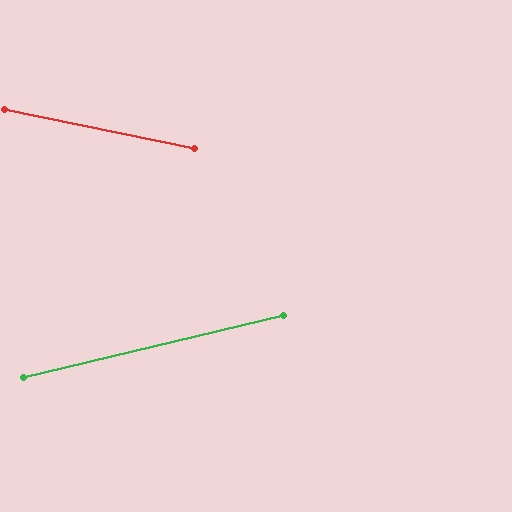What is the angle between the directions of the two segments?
Approximately 25 degrees.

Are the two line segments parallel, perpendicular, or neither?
Neither parallel nor perpendicular — they differ by about 25°.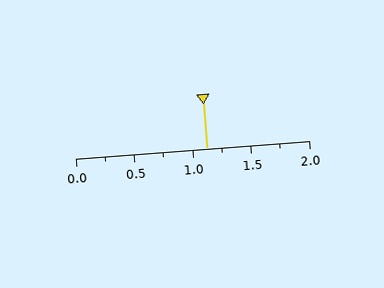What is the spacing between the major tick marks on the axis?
The major ticks are spaced 0.5 apart.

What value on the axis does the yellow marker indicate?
The marker indicates approximately 1.12.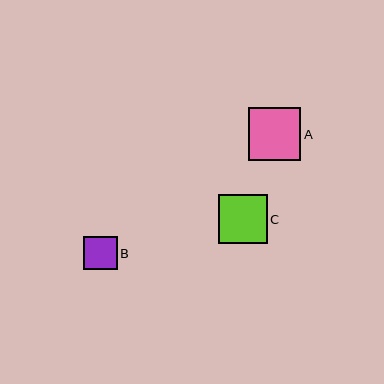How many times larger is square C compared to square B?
Square C is approximately 1.4 times the size of square B.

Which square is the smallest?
Square B is the smallest with a size of approximately 34 pixels.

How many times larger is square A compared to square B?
Square A is approximately 1.6 times the size of square B.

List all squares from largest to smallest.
From largest to smallest: A, C, B.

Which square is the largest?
Square A is the largest with a size of approximately 53 pixels.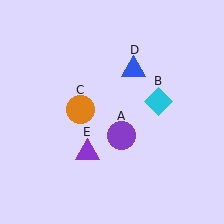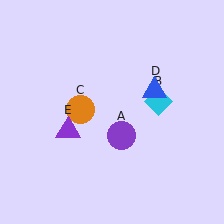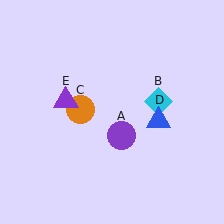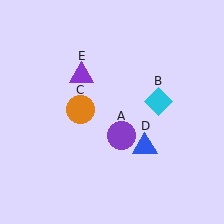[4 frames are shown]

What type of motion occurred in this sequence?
The blue triangle (object D), purple triangle (object E) rotated clockwise around the center of the scene.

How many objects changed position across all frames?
2 objects changed position: blue triangle (object D), purple triangle (object E).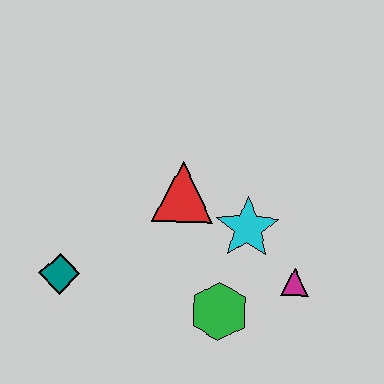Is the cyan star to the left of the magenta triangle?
Yes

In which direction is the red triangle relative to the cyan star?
The red triangle is to the left of the cyan star.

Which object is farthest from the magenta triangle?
The teal diamond is farthest from the magenta triangle.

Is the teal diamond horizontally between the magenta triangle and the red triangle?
No